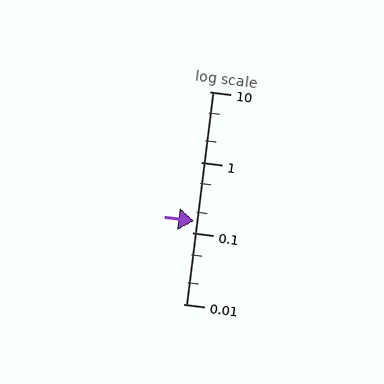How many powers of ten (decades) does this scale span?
The scale spans 3 decades, from 0.01 to 10.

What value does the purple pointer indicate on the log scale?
The pointer indicates approximately 0.15.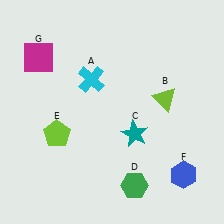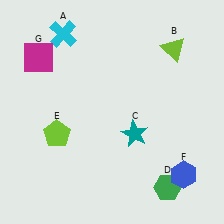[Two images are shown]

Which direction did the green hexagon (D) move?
The green hexagon (D) moved right.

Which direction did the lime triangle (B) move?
The lime triangle (B) moved up.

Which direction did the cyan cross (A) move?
The cyan cross (A) moved up.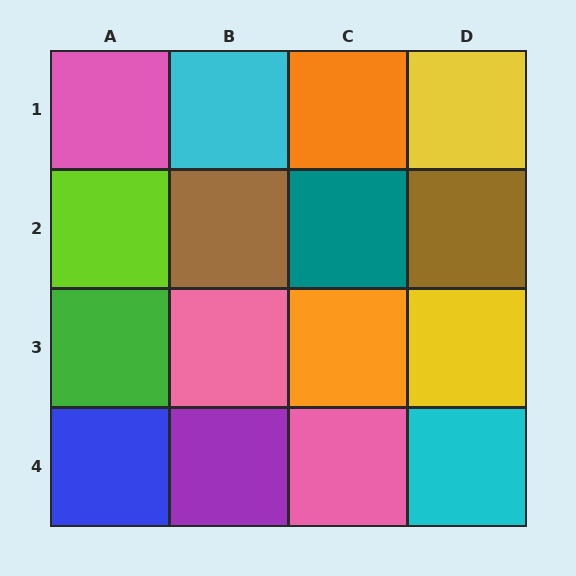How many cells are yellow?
2 cells are yellow.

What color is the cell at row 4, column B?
Purple.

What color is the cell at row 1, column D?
Yellow.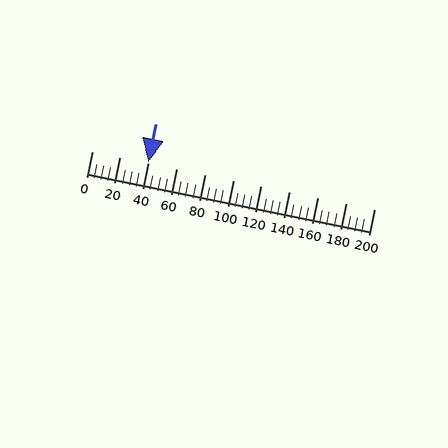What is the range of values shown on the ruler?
The ruler shows values from 0 to 200.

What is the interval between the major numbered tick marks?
The major tick marks are spaced 20 units apart.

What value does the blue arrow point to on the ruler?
The blue arrow points to approximately 40.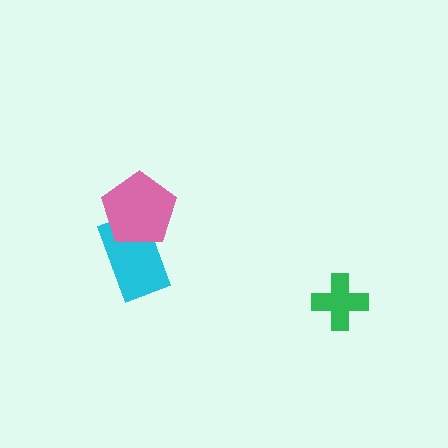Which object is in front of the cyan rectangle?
The pink pentagon is in front of the cyan rectangle.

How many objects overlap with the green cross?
0 objects overlap with the green cross.